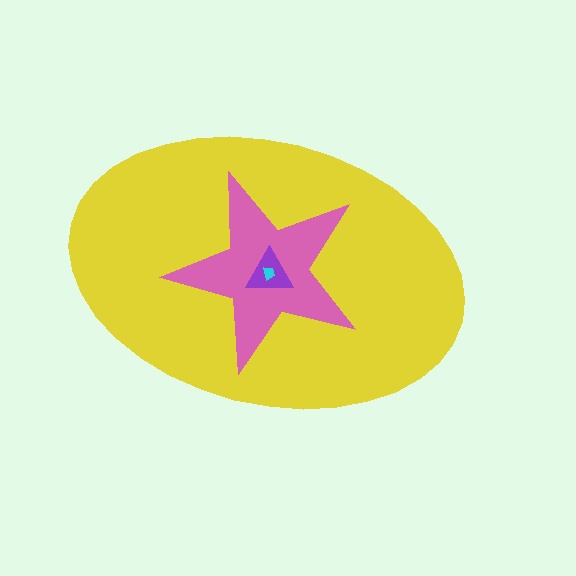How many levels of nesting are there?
4.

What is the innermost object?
The cyan trapezoid.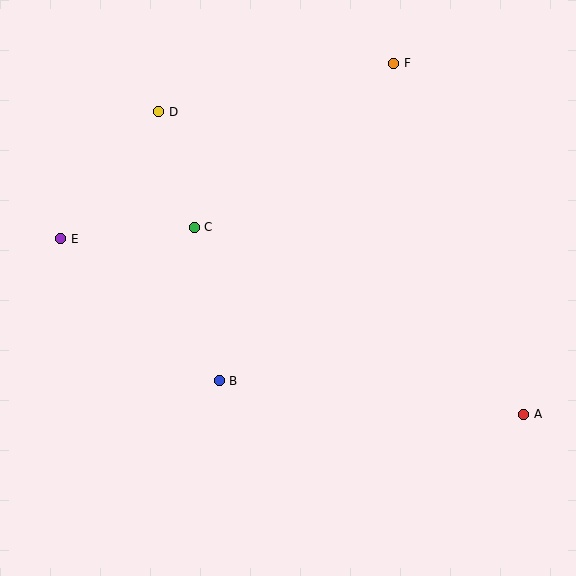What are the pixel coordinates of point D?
Point D is at (159, 112).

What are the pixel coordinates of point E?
Point E is at (61, 239).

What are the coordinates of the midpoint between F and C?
The midpoint between F and C is at (294, 145).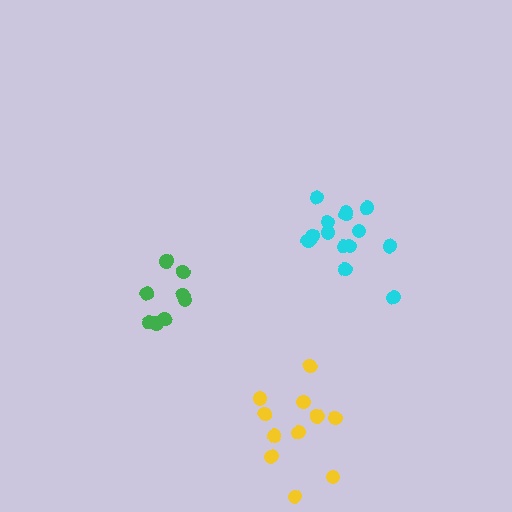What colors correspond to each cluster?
The clusters are colored: cyan, green, yellow.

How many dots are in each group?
Group 1: 14 dots, Group 2: 8 dots, Group 3: 11 dots (33 total).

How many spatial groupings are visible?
There are 3 spatial groupings.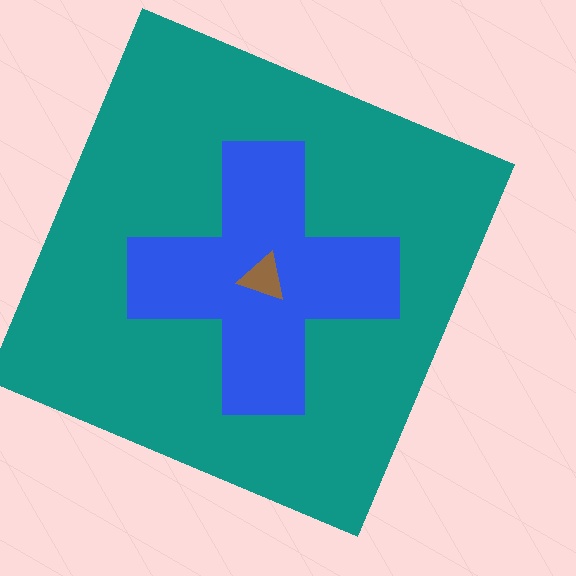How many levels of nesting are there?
3.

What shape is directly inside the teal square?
The blue cross.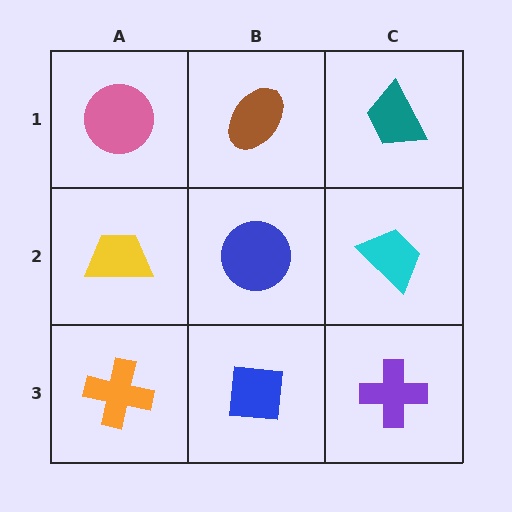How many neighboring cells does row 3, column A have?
2.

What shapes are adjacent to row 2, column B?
A brown ellipse (row 1, column B), a blue square (row 3, column B), a yellow trapezoid (row 2, column A), a cyan trapezoid (row 2, column C).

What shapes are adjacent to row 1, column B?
A blue circle (row 2, column B), a pink circle (row 1, column A), a teal trapezoid (row 1, column C).